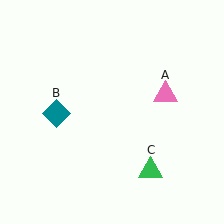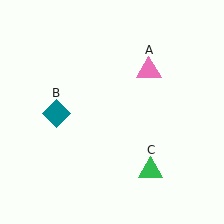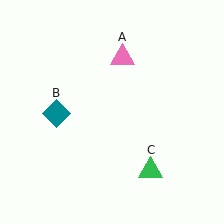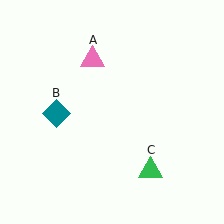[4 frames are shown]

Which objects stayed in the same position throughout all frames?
Teal diamond (object B) and green triangle (object C) remained stationary.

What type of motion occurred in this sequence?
The pink triangle (object A) rotated counterclockwise around the center of the scene.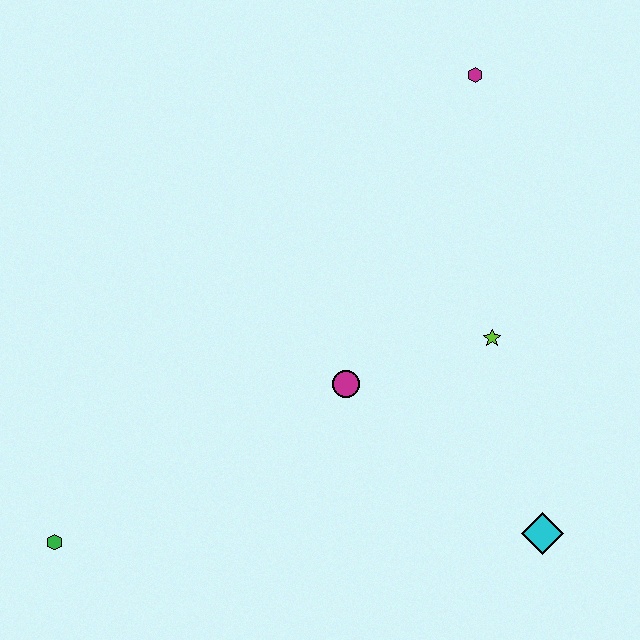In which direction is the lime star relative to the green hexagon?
The lime star is to the right of the green hexagon.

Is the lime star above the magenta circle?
Yes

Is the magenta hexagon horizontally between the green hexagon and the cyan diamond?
Yes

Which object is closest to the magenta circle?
The lime star is closest to the magenta circle.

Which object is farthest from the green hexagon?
The magenta hexagon is farthest from the green hexagon.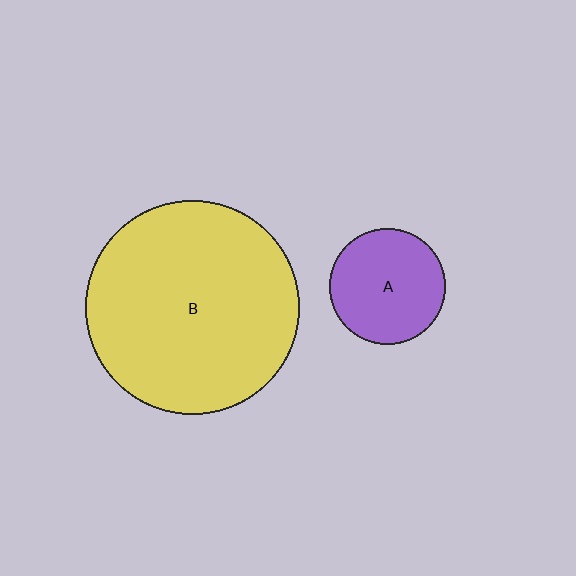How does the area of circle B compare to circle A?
Approximately 3.4 times.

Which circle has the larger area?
Circle B (yellow).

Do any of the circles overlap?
No, none of the circles overlap.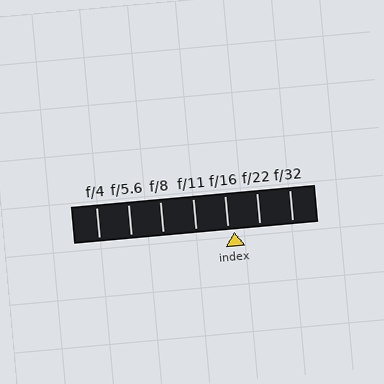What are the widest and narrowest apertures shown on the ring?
The widest aperture shown is f/4 and the narrowest is f/32.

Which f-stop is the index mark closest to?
The index mark is closest to f/16.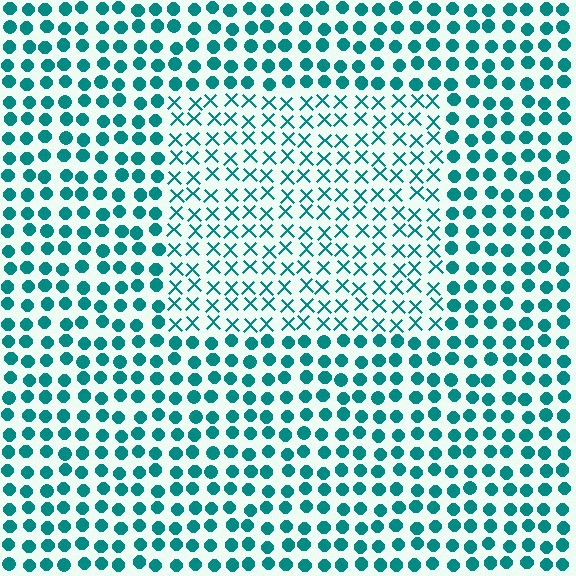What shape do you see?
I see a rectangle.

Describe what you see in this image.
The image is filled with small teal elements arranged in a uniform grid. A rectangle-shaped region contains X marks, while the surrounding area contains circles. The boundary is defined purely by the change in element shape.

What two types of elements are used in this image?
The image uses X marks inside the rectangle region and circles outside it.